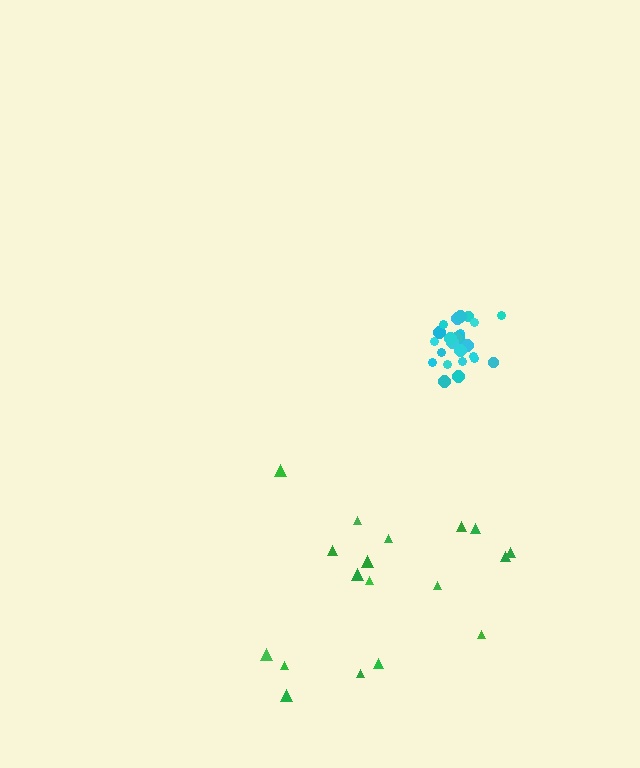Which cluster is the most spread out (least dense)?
Green.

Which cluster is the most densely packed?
Cyan.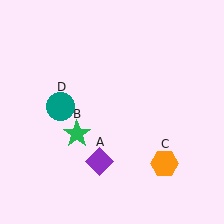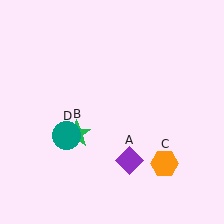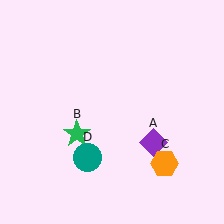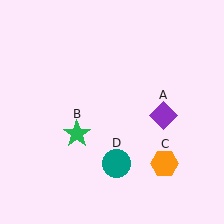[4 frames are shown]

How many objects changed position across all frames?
2 objects changed position: purple diamond (object A), teal circle (object D).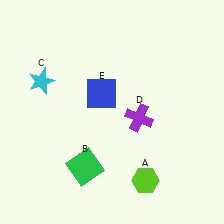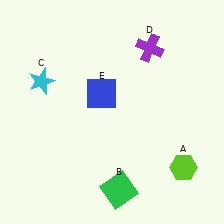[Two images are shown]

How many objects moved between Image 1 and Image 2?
3 objects moved between the two images.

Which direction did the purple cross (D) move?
The purple cross (D) moved up.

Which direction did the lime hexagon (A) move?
The lime hexagon (A) moved right.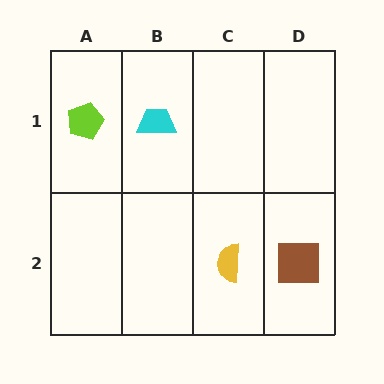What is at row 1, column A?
A lime pentagon.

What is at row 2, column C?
A yellow semicircle.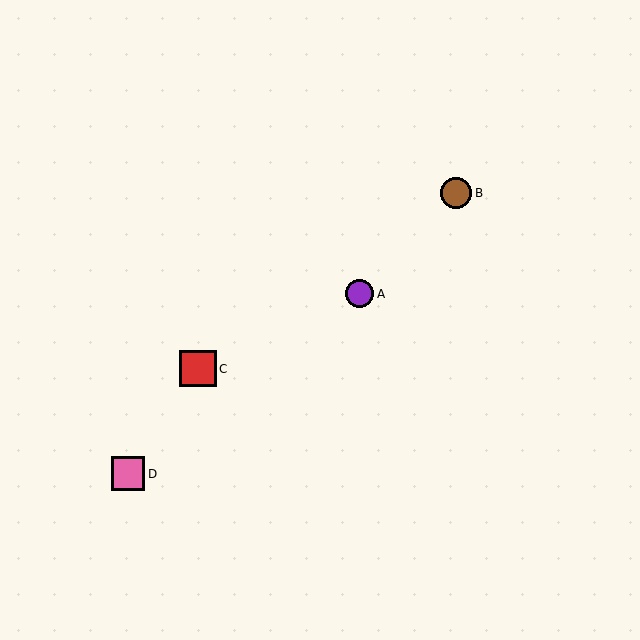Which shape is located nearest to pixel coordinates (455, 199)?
The brown circle (labeled B) at (456, 193) is nearest to that location.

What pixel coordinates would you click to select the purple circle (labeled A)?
Click at (360, 294) to select the purple circle A.